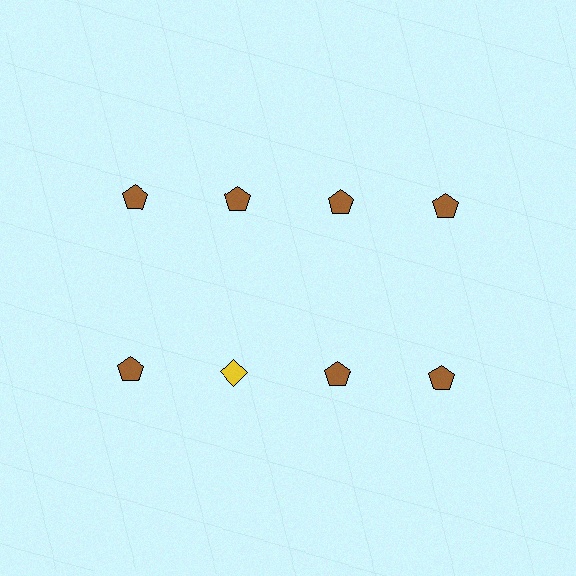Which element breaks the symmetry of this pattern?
The yellow diamond in the second row, second from left column breaks the symmetry. All other shapes are brown pentagons.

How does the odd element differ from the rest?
It differs in both color (yellow instead of brown) and shape (diamond instead of pentagon).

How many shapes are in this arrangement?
There are 8 shapes arranged in a grid pattern.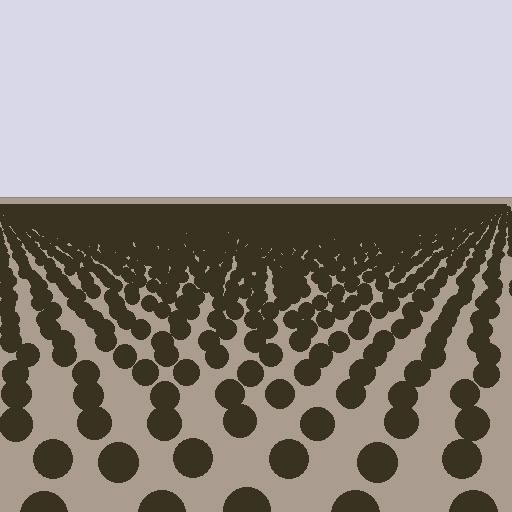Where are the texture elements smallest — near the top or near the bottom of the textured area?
Near the top.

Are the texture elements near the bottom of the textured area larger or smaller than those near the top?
Larger. Near the bottom, elements are closer to the viewer and appear at a bigger on-screen size.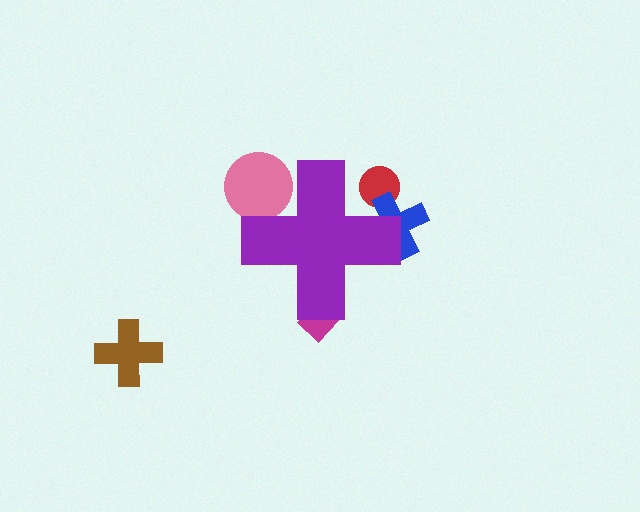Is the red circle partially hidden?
Yes, the red circle is partially hidden behind the purple cross.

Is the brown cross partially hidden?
No, the brown cross is fully visible.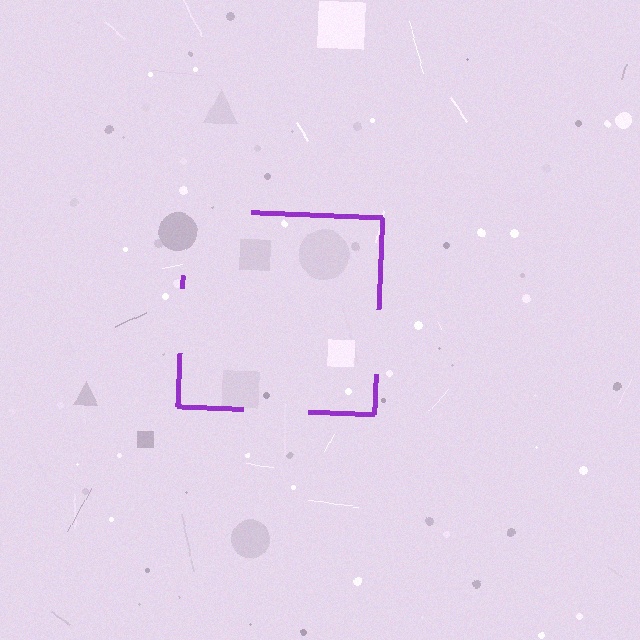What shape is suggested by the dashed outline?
The dashed outline suggests a square.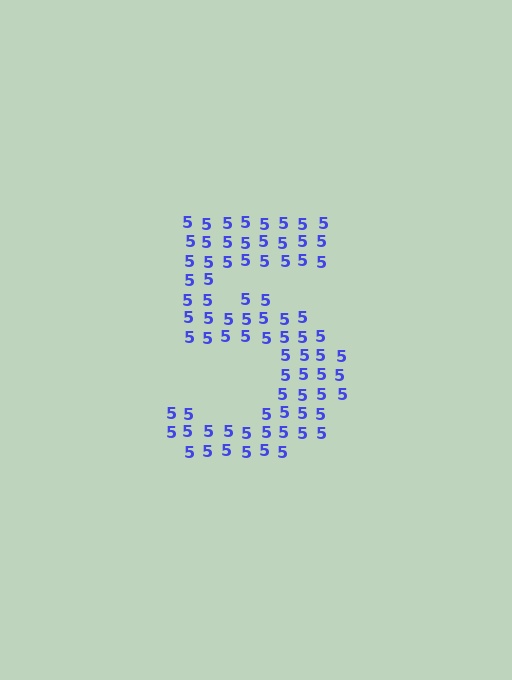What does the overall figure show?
The overall figure shows the digit 5.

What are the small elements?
The small elements are digit 5's.